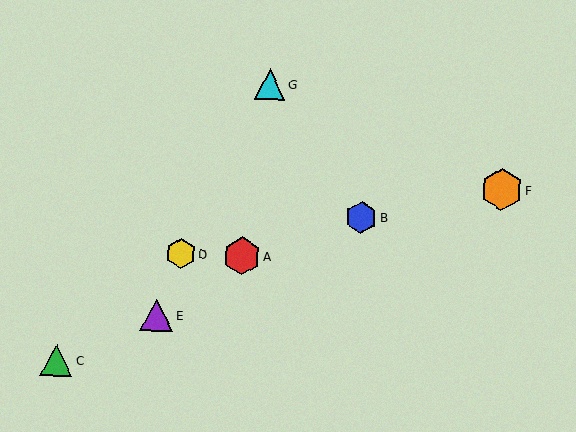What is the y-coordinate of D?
Object D is at y≈253.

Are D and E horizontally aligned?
No, D is at y≈253 and E is at y≈315.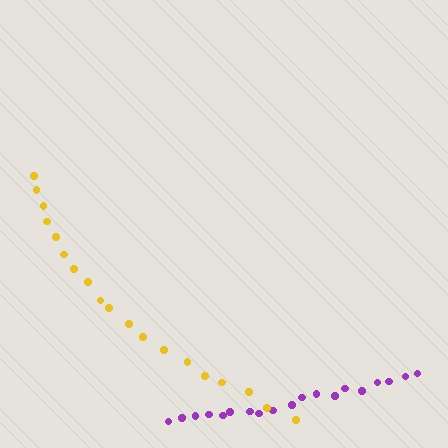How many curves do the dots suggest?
There are 2 distinct paths.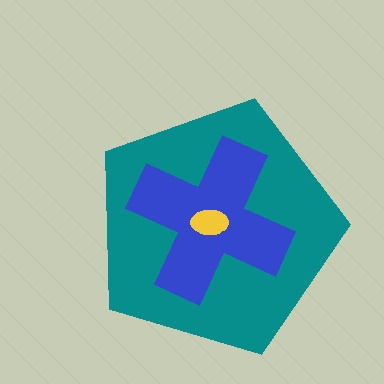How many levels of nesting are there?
3.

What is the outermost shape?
The teal pentagon.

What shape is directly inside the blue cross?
The yellow ellipse.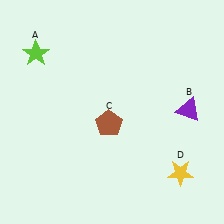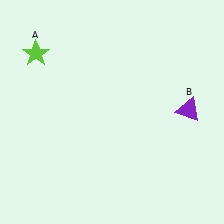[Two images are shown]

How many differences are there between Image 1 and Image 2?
There are 2 differences between the two images.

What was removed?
The yellow star (D), the brown pentagon (C) were removed in Image 2.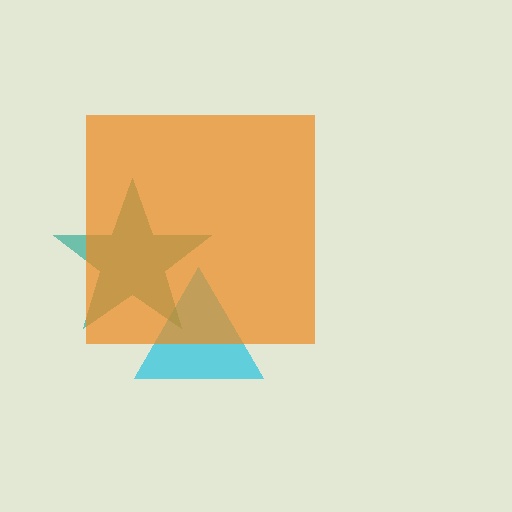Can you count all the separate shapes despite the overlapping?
Yes, there are 3 separate shapes.